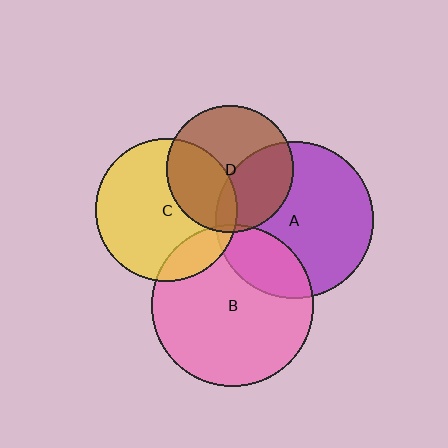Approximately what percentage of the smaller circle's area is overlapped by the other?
Approximately 40%.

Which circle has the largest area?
Circle B (pink).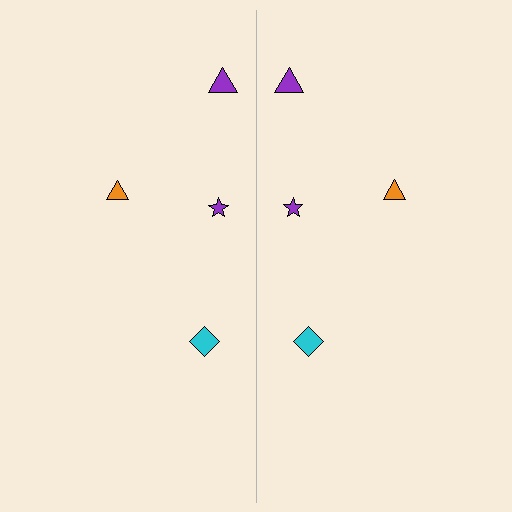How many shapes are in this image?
There are 8 shapes in this image.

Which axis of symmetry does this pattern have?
The pattern has a vertical axis of symmetry running through the center of the image.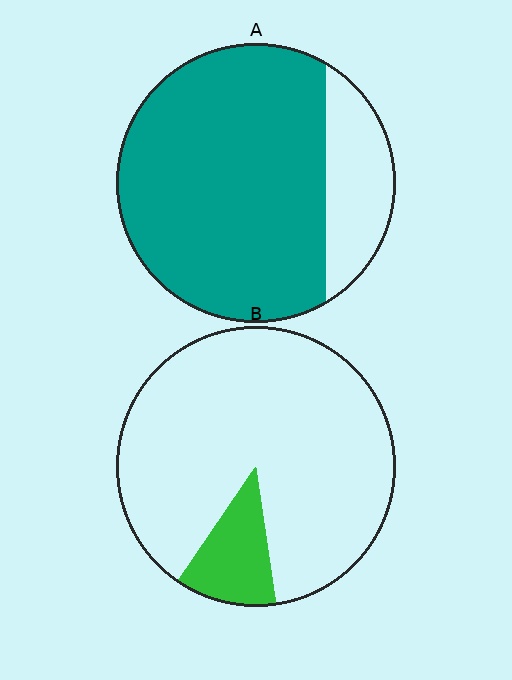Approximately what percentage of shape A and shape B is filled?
A is approximately 80% and B is approximately 10%.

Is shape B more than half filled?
No.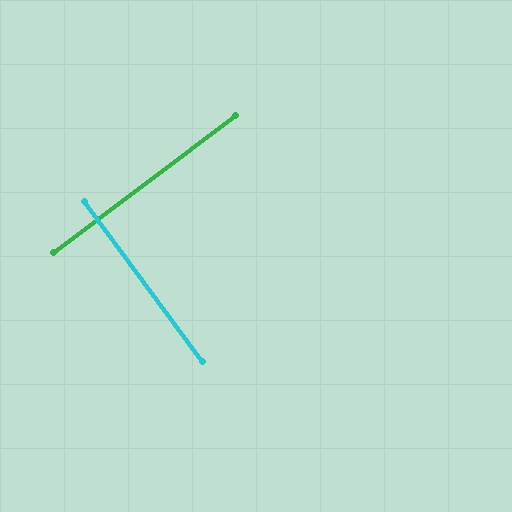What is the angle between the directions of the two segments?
Approximately 89 degrees.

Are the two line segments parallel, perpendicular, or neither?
Perpendicular — they meet at approximately 89°.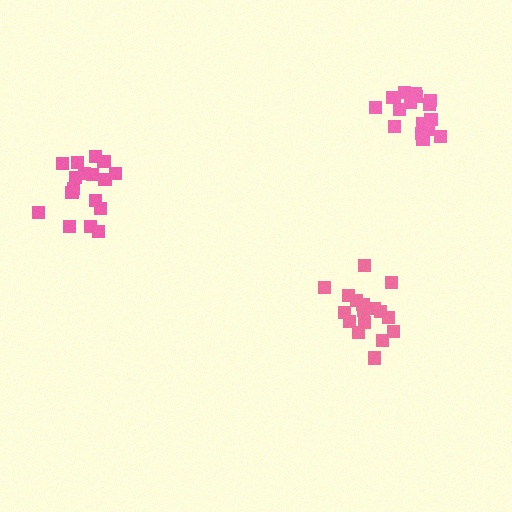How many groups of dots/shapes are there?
There are 3 groups.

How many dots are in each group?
Group 1: 17 dots, Group 2: 17 dots, Group 3: 18 dots (52 total).